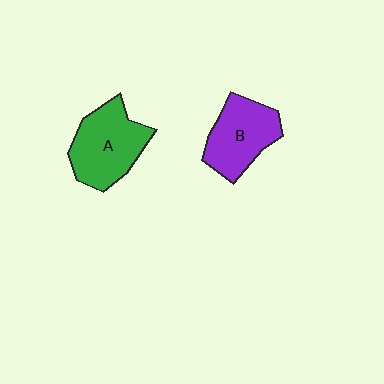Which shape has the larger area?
Shape A (green).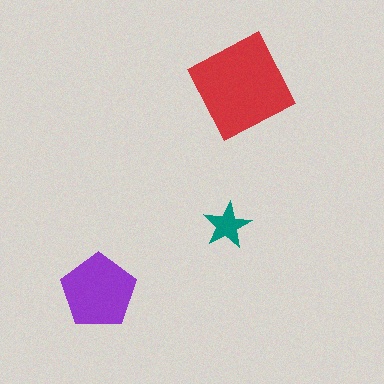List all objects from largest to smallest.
The red diamond, the purple pentagon, the teal star.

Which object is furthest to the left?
The purple pentagon is leftmost.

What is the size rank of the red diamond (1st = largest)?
1st.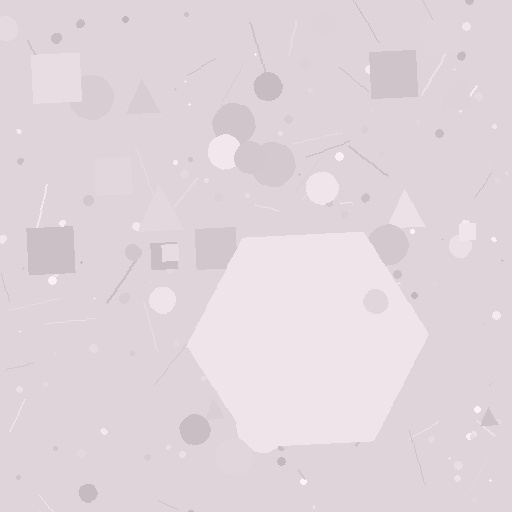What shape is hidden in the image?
A hexagon is hidden in the image.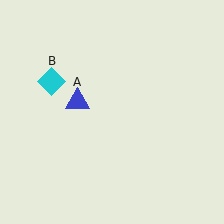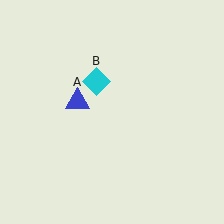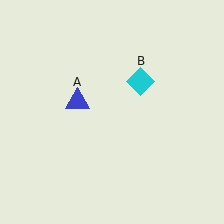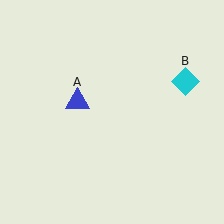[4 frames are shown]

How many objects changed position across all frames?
1 object changed position: cyan diamond (object B).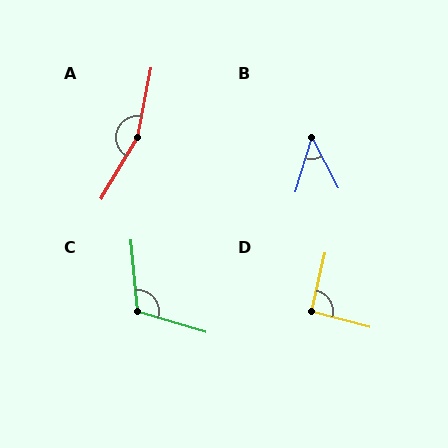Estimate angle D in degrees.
Approximately 92 degrees.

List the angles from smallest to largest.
B (45°), D (92°), C (112°), A (160°).